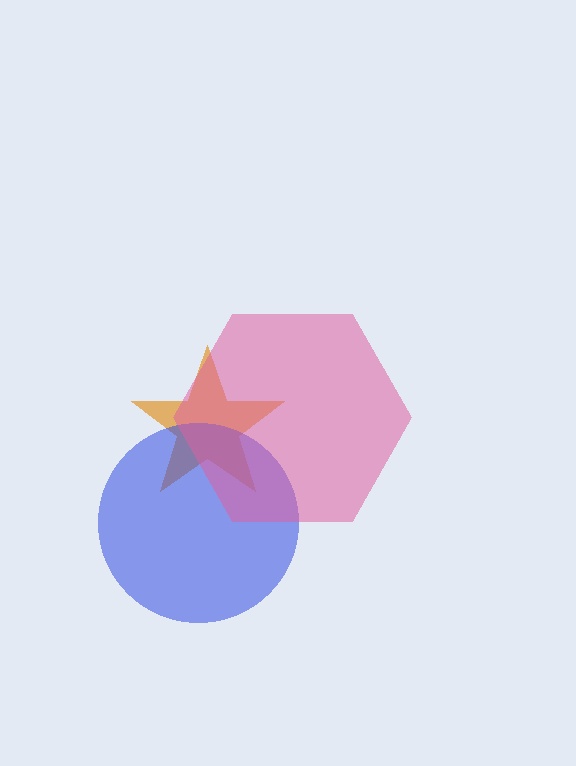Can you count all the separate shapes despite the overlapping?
Yes, there are 3 separate shapes.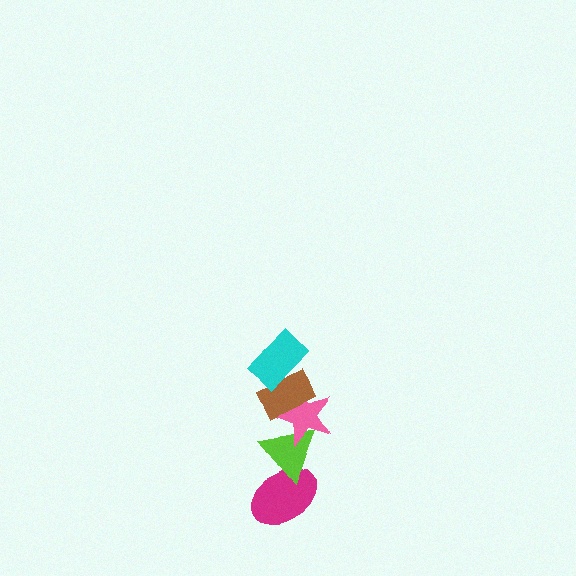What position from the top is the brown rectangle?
The brown rectangle is 2nd from the top.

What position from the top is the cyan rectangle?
The cyan rectangle is 1st from the top.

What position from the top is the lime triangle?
The lime triangle is 4th from the top.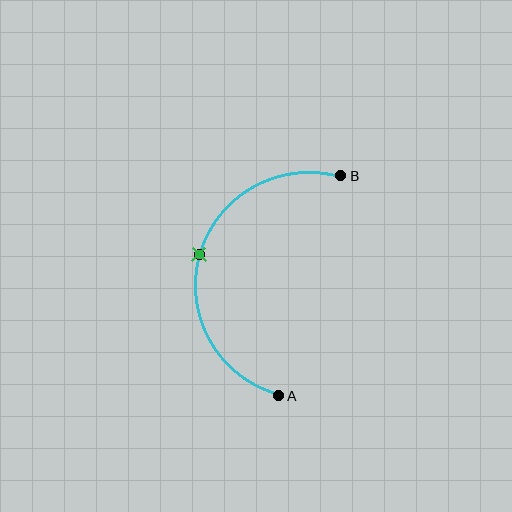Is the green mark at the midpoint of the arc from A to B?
Yes. The green mark lies on the arc at equal arc-length from both A and B — it is the arc midpoint.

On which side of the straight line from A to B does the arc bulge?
The arc bulges to the left of the straight line connecting A and B.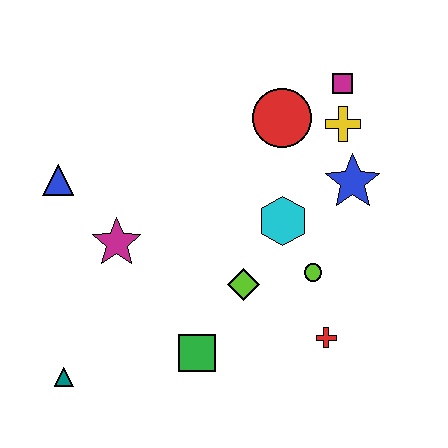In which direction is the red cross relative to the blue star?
The red cross is below the blue star.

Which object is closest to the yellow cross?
The magenta square is closest to the yellow cross.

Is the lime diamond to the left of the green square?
No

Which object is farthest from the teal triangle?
The magenta square is farthest from the teal triangle.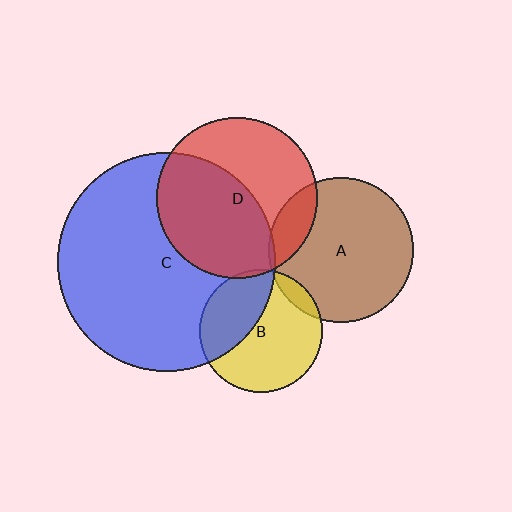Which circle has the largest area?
Circle C (blue).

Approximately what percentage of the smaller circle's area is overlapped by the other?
Approximately 35%.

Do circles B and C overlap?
Yes.